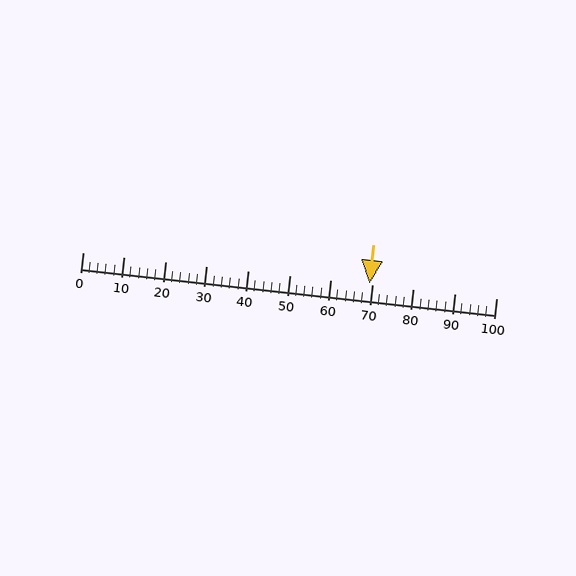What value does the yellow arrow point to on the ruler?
The yellow arrow points to approximately 69.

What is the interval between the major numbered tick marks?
The major tick marks are spaced 10 units apart.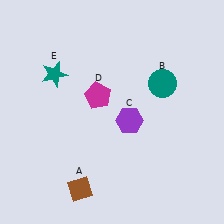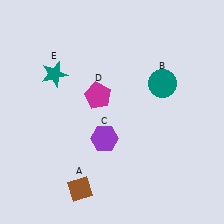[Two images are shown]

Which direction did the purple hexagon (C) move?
The purple hexagon (C) moved left.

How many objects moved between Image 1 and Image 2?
1 object moved between the two images.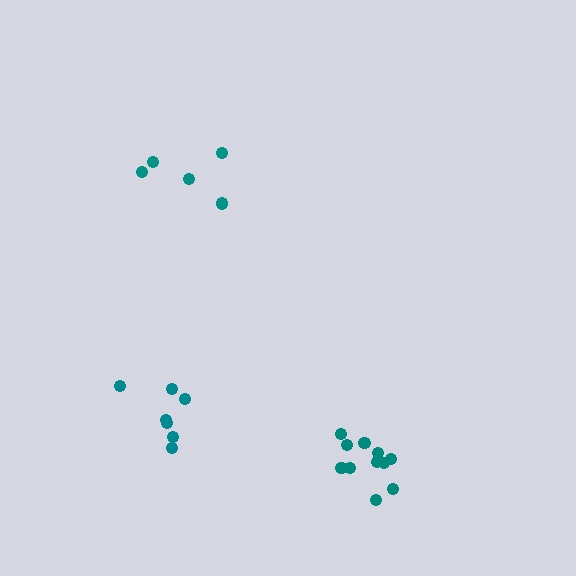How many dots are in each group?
Group 1: 5 dots, Group 2: 11 dots, Group 3: 7 dots (23 total).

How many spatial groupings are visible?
There are 3 spatial groupings.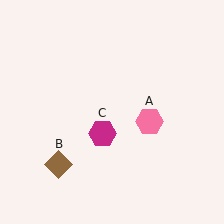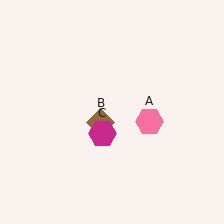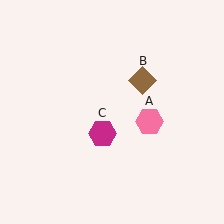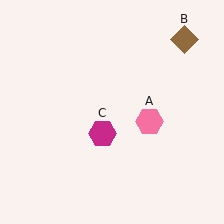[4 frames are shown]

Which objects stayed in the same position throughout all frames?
Pink hexagon (object A) and magenta hexagon (object C) remained stationary.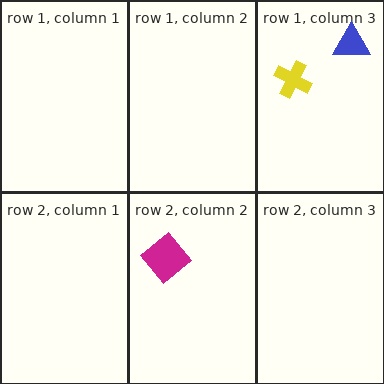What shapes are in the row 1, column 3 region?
The yellow cross, the blue triangle.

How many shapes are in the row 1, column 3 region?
2.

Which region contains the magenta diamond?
The row 2, column 2 region.